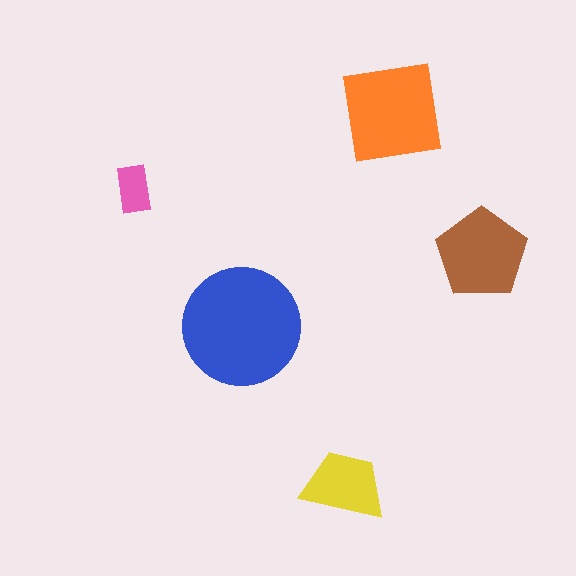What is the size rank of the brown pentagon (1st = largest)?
3rd.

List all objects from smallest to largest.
The pink rectangle, the yellow trapezoid, the brown pentagon, the orange square, the blue circle.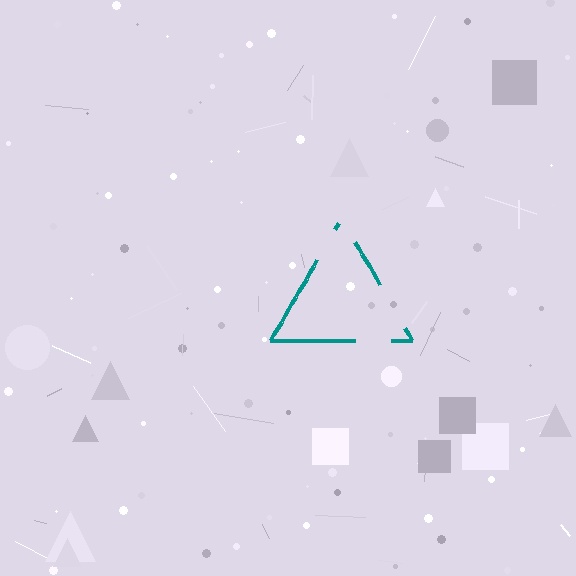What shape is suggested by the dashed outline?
The dashed outline suggests a triangle.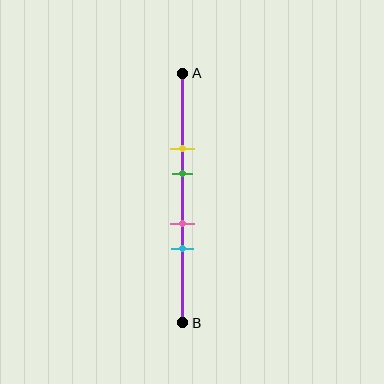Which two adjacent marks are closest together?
The pink and cyan marks are the closest adjacent pair.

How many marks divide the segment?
There are 4 marks dividing the segment.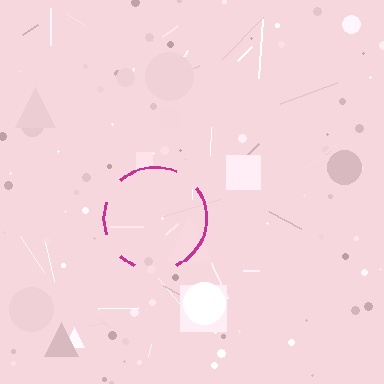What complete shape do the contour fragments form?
The contour fragments form a circle.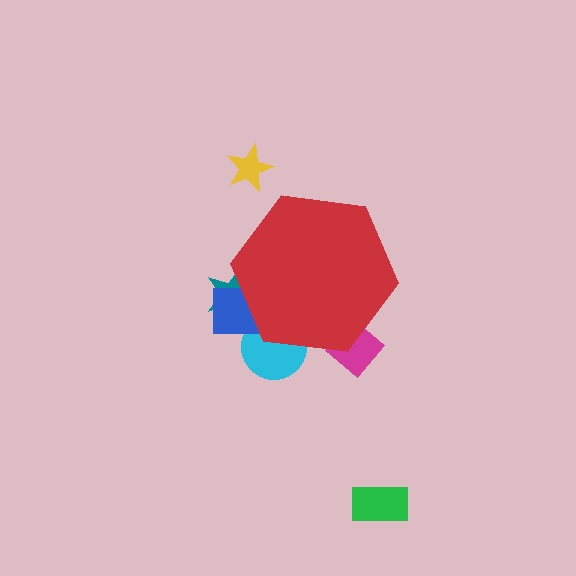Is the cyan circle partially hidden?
Yes, the cyan circle is partially hidden behind the red hexagon.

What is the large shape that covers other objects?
A red hexagon.